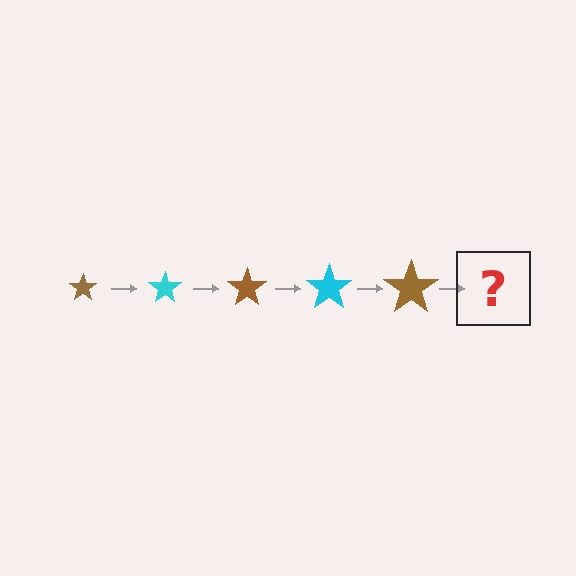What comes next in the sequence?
The next element should be a cyan star, larger than the previous one.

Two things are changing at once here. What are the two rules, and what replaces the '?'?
The two rules are that the star grows larger each step and the color cycles through brown and cyan. The '?' should be a cyan star, larger than the previous one.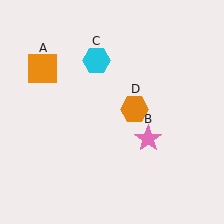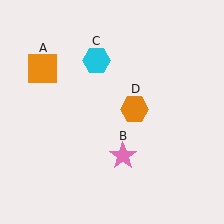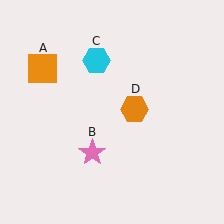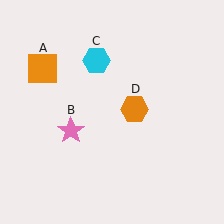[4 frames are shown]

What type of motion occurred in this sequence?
The pink star (object B) rotated clockwise around the center of the scene.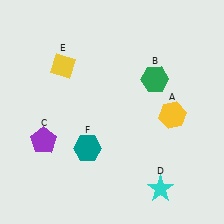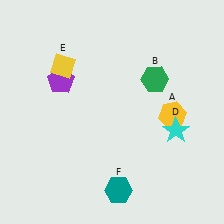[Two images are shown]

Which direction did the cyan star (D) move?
The cyan star (D) moved up.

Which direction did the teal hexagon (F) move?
The teal hexagon (F) moved down.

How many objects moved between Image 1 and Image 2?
3 objects moved between the two images.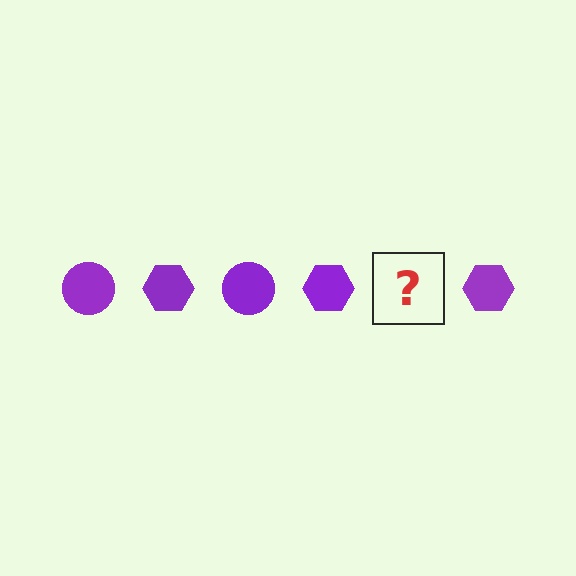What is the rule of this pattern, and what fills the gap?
The rule is that the pattern cycles through circle, hexagon shapes in purple. The gap should be filled with a purple circle.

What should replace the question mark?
The question mark should be replaced with a purple circle.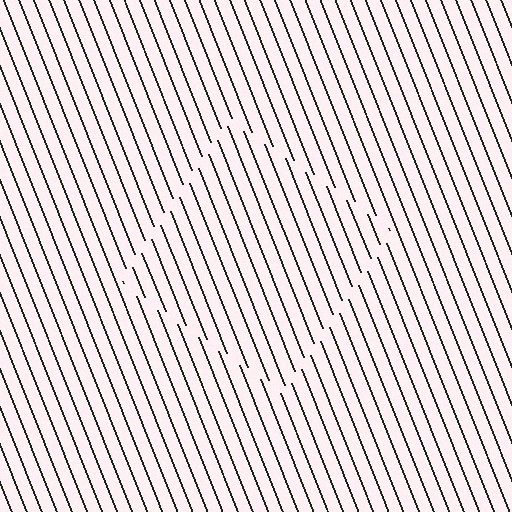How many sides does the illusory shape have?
4 sides — the line-ends trace a square.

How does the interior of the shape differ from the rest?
The interior of the shape contains the same grating, shifted by half a period — the contour is defined by the phase discontinuity where line-ends from the inner and outer gratings abut.